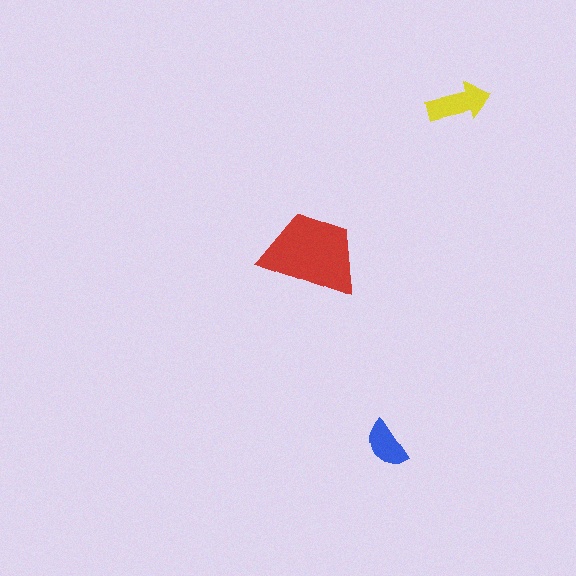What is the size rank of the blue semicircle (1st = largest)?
3rd.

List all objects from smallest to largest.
The blue semicircle, the yellow arrow, the red trapezoid.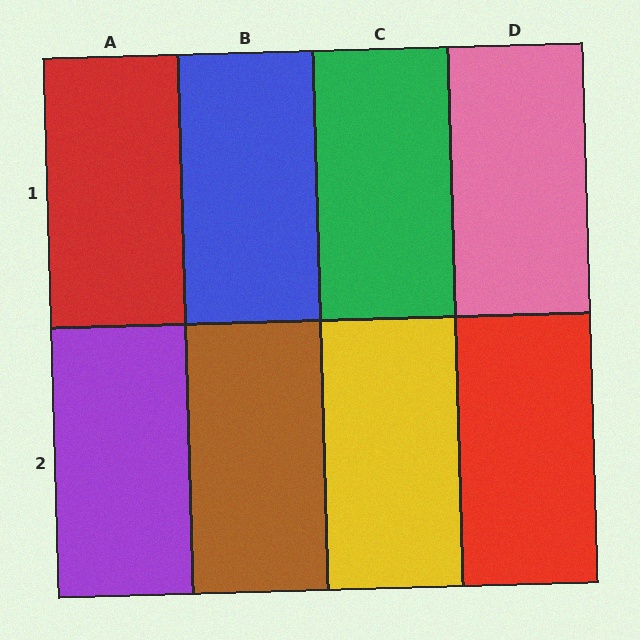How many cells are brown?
1 cell is brown.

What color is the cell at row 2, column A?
Purple.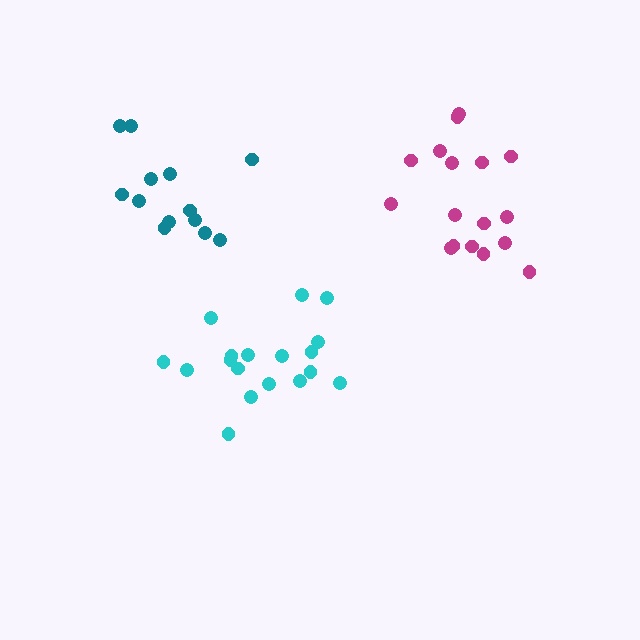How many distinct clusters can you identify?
There are 3 distinct clusters.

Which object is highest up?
The magenta cluster is topmost.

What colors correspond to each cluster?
The clusters are colored: teal, magenta, cyan.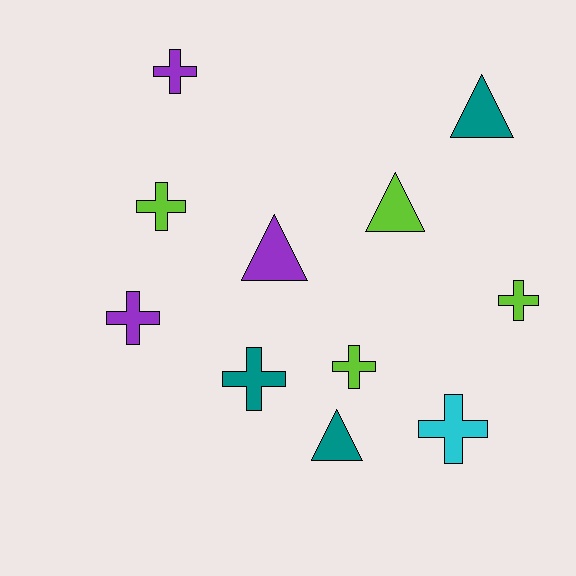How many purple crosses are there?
There are 2 purple crosses.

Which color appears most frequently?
Lime, with 4 objects.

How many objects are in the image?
There are 11 objects.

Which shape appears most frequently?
Cross, with 7 objects.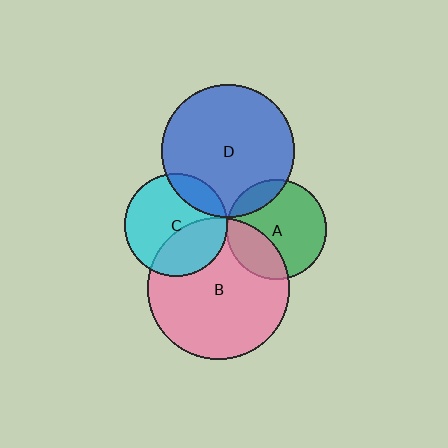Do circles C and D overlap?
Yes.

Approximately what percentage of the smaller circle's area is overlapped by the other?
Approximately 15%.